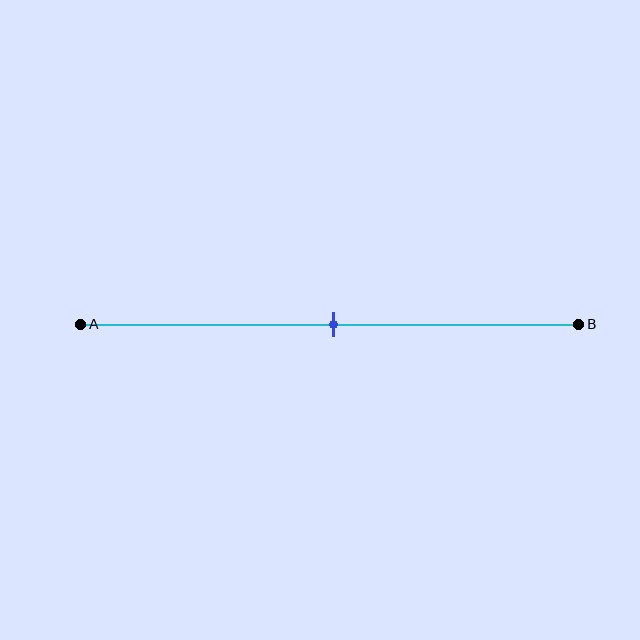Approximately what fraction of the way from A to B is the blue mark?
The blue mark is approximately 50% of the way from A to B.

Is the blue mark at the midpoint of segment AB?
Yes, the mark is approximately at the midpoint.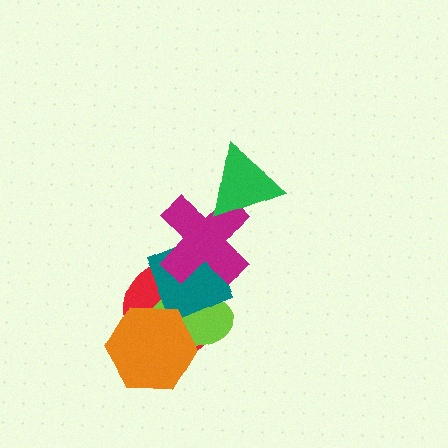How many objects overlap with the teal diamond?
4 objects overlap with the teal diamond.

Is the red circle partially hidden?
Yes, it is partially covered by another shape.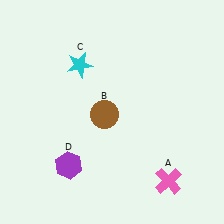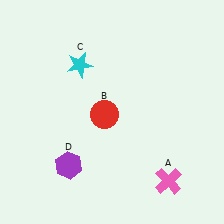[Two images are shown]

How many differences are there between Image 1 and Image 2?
There is 1 difference between the two images.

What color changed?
The circle (B) changed from brown in Image 1 to red in Image 2.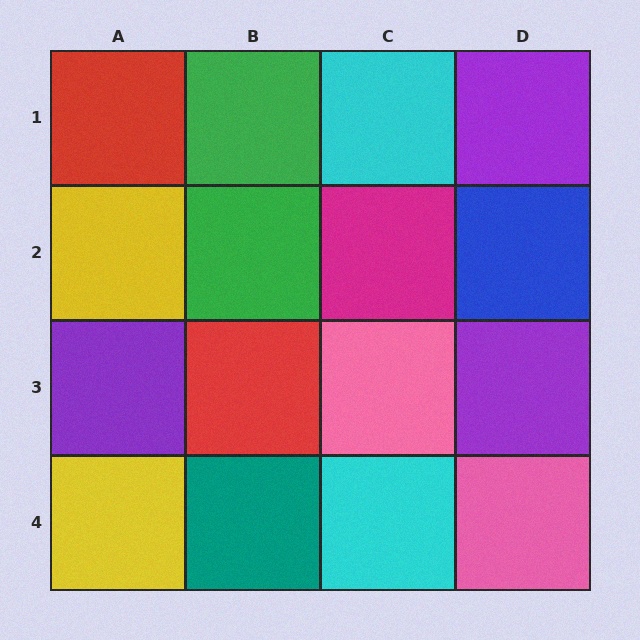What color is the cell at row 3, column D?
Purple.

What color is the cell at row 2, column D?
Blue.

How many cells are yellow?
2 cells are yellow.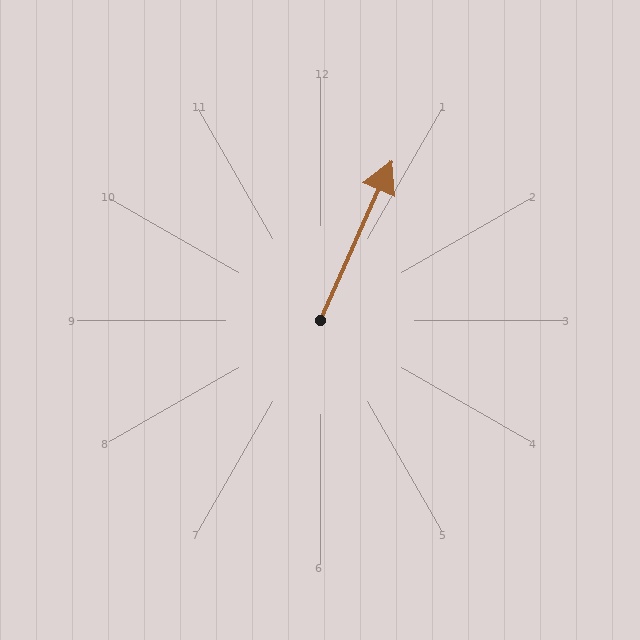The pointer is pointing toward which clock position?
Roughly 1 o'clock.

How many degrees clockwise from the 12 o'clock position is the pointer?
Approximately 24 degrees.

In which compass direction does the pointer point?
Northeast.